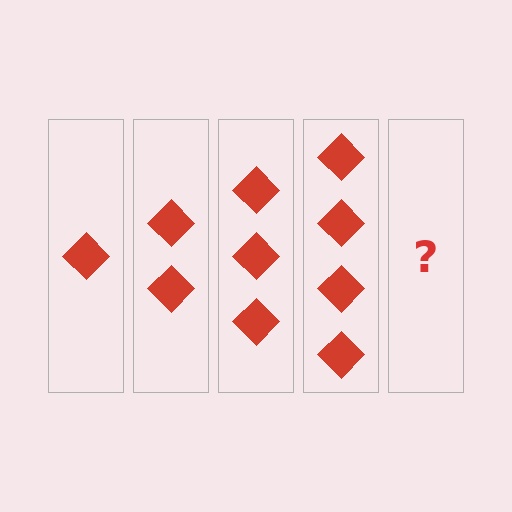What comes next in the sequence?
The next element should be 5 diamonds.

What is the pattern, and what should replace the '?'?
The pattern is that each step adds one more diamond. The '?' should be 5 diamonds.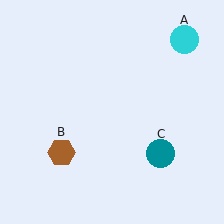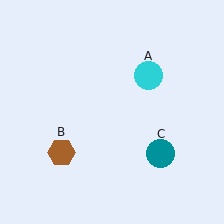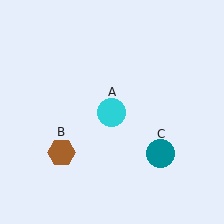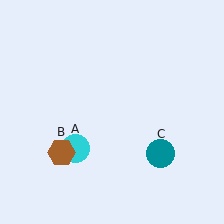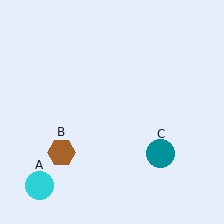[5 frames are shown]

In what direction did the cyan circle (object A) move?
The cyan circle (object A) moved down and to the left.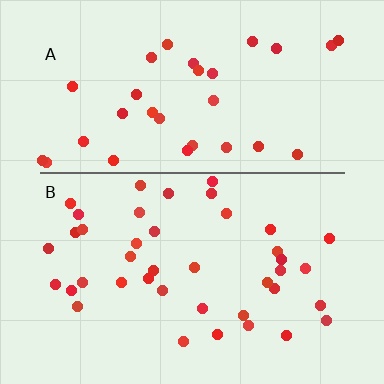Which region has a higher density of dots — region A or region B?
B (the bottom).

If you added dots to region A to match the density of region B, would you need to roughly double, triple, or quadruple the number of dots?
Approximately double.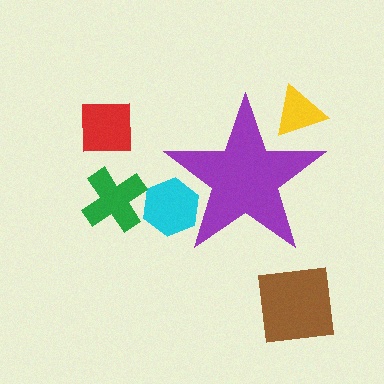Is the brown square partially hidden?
No, the brown square is fully visible.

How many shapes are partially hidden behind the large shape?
2 shapes are partially hidden.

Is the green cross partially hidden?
No, the green cross is fully visible.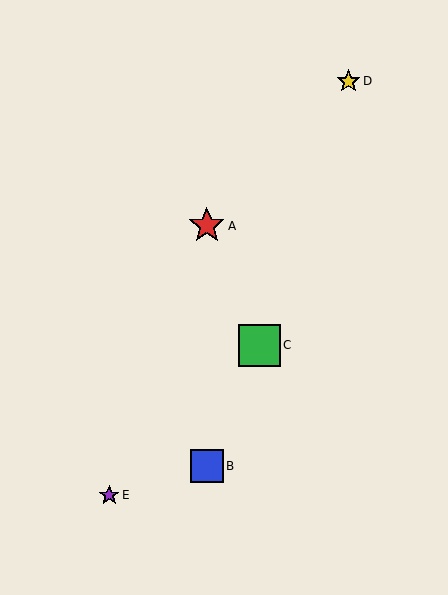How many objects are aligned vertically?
2 objects (A, B) are aligned vertically.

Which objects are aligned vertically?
Objects A, B are aligned vertically.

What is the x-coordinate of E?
Object E is at x≈109.